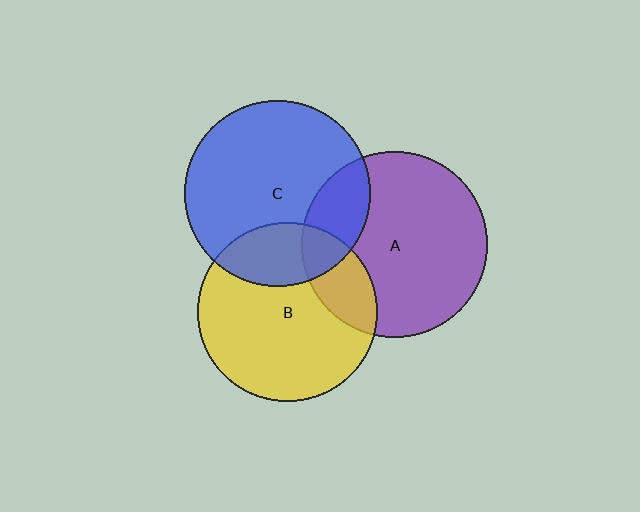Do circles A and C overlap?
Yes.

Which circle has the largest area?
Circle C (blue).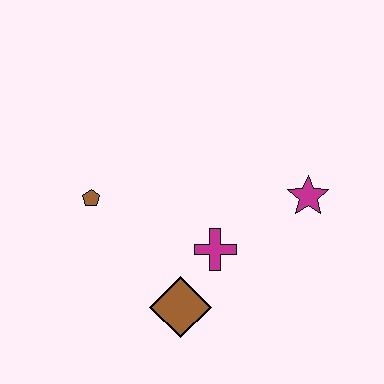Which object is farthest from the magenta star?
The brown pentagon is farthest from the magenta star.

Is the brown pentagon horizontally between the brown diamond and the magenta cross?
No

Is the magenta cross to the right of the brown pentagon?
Yes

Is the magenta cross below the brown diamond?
No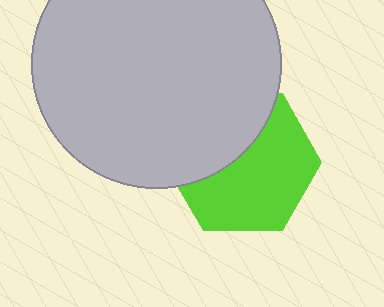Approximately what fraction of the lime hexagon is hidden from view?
Roughly 39% of the lime hexagon is hidden behind the light gray circle.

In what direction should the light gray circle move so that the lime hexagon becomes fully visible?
The light gray circle should move up. That is the shortest direction to clear the overlap and leave the lime hexagon fully visible.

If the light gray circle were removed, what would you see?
You would see the complete lime hexagon.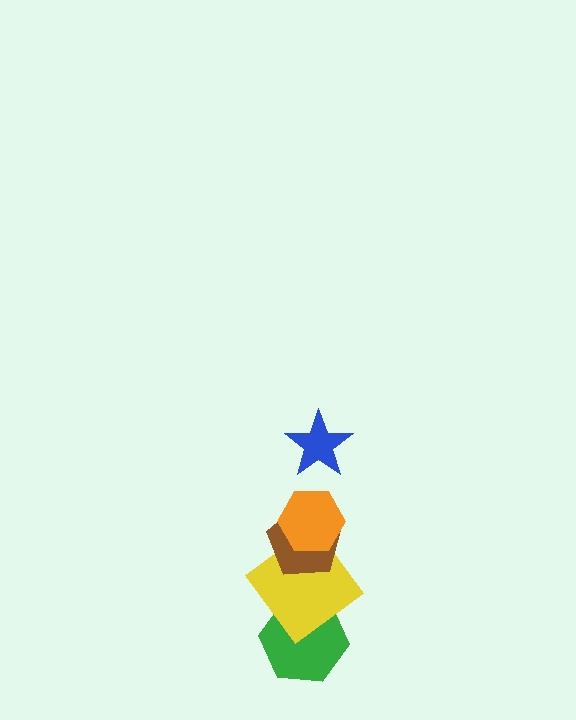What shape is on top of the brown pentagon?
The orange hexagon is on top of the brown pentagon.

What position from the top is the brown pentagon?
The brown pentagon is 3rd from the top.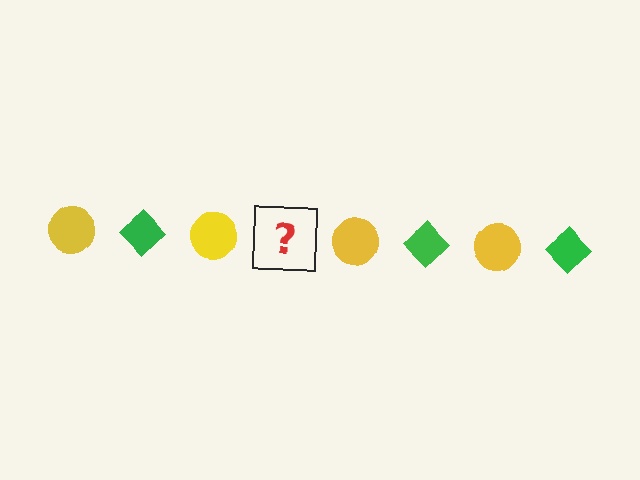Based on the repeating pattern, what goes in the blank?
The blank should be a green diamond.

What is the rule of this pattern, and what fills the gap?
The rule is that the pattern alternates between yellow circle and green diamond. The gap should be filled with a green diamond.